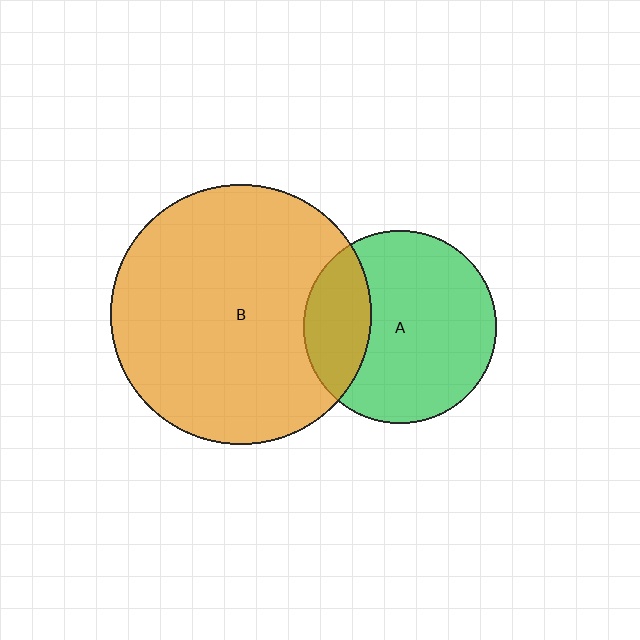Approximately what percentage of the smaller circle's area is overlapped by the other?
Approximately 25%.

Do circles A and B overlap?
Yes.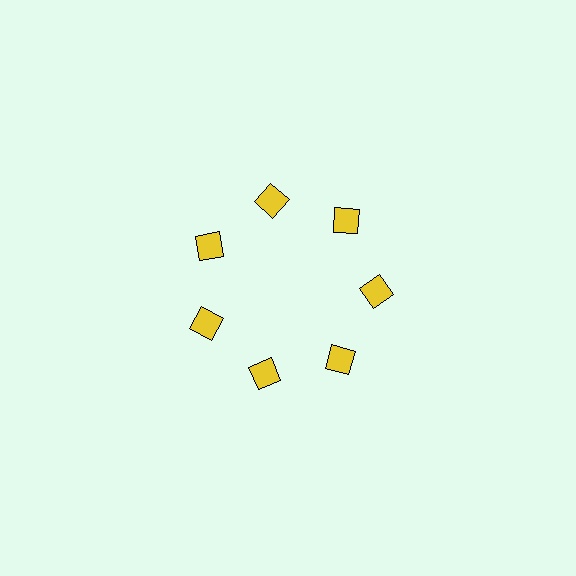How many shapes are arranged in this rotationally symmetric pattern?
There are 7 shapes, arranged in 7 groups of 1.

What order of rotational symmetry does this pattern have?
This pattern has 7-fold rotational symmetry.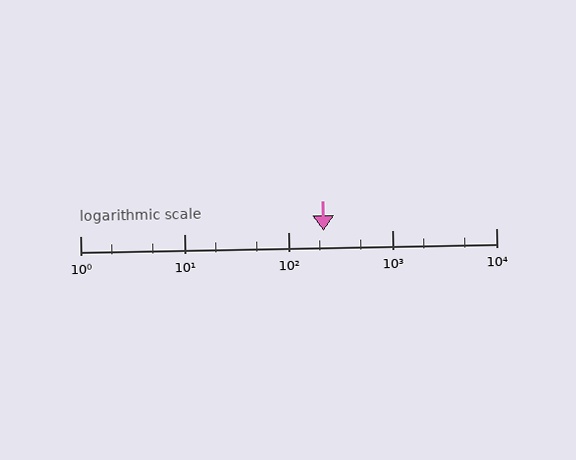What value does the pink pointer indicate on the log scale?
The pointer indicates approximately 220.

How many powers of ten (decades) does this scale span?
The scale spans 4 decades, from 1 to 10000.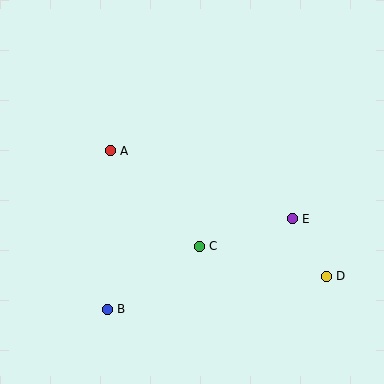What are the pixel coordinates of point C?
Point C is at (199, 246).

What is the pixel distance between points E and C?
The distance between E and C is 97 pixels.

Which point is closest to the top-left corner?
Point A is closest to the top-left corner.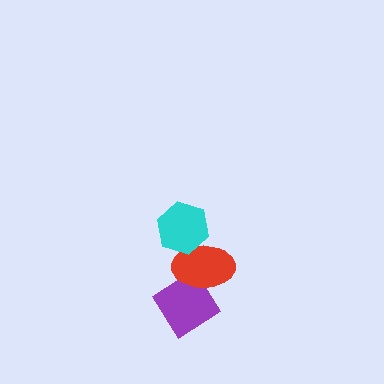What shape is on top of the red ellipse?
The cyan hexagon is on top of the red ellipse.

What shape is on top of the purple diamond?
The red ellipse is on top of the purple diamond.